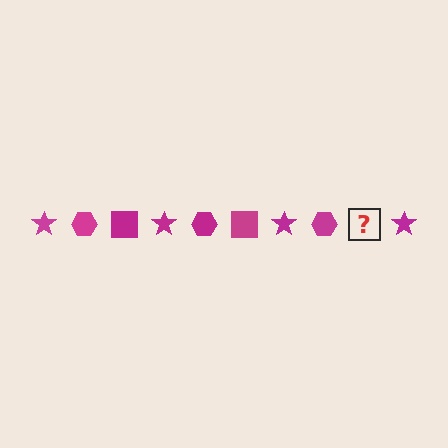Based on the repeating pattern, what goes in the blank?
The blank should be a magenta square.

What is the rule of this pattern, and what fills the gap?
The rule is that the pattern cycles through star, hexagon, square shapes in magenta. The gap should be filled with a magenta square.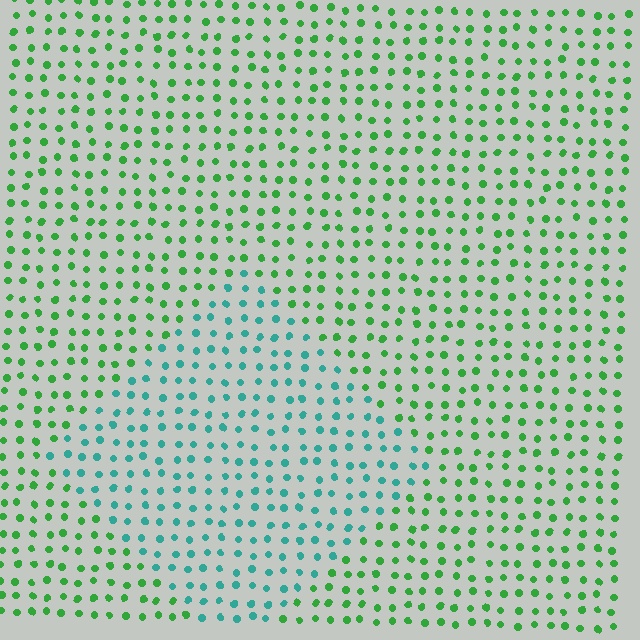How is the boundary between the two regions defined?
The boundary is defined purely by a slight shift in hue (about 48 degrees). Spacing, size, and orientation are identical on both sides.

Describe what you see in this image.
The image is filled with small green elements in a uniform arrangement. A diamond-shaped region is visible where the elements are tinted to a slightly different hue, forming a subtle color boundary.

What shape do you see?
I see a diamond.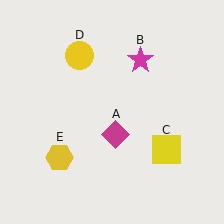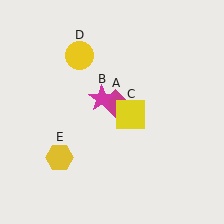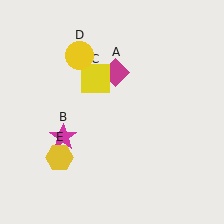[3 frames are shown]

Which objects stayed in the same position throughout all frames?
Yellow circle (object D) and yellow hexagon (object E) remained stationary.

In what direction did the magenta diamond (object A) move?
The magenta diamond (object A) moved up.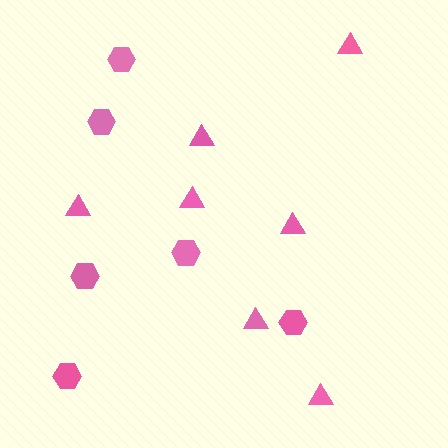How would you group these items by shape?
There are 2 groups: one group of triangles (7) and one group of hexagons (6).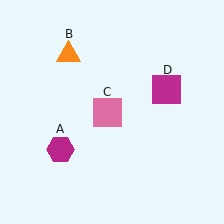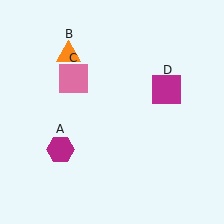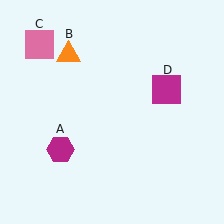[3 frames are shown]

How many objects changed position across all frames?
1 object changed position: pink square (object C).